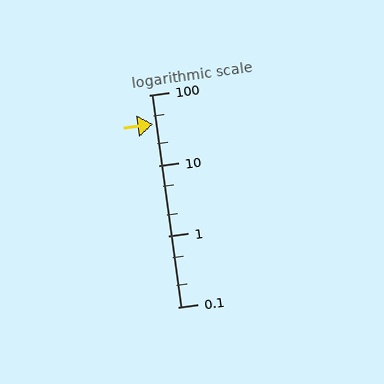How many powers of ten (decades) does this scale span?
The scale spans 3 decades, from 0.1 to 100.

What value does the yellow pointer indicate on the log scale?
The pointer indicates approximately 38.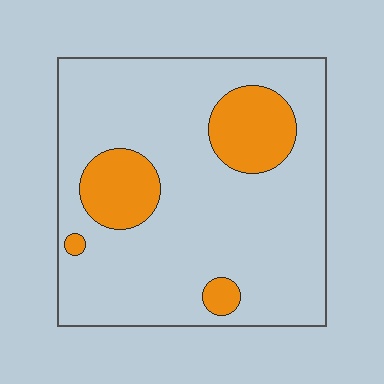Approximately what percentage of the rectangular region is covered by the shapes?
Approximately 20%.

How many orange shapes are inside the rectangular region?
4.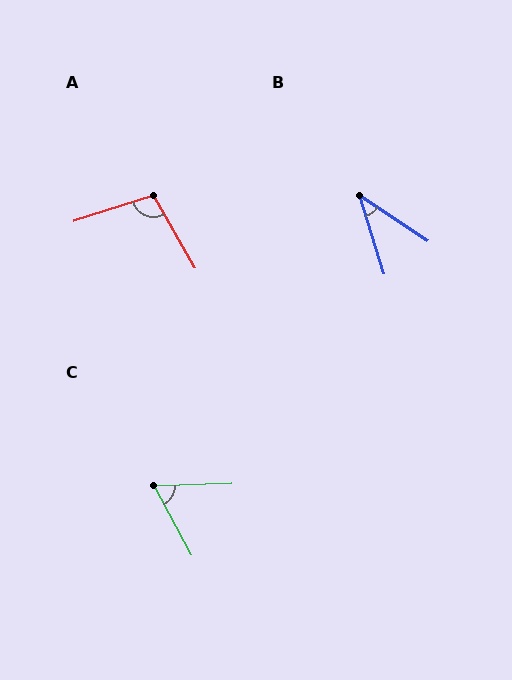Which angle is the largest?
A, at approximately 102 degrees.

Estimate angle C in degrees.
Approximately 63 degrees.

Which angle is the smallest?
B, at approximately 39 degrees.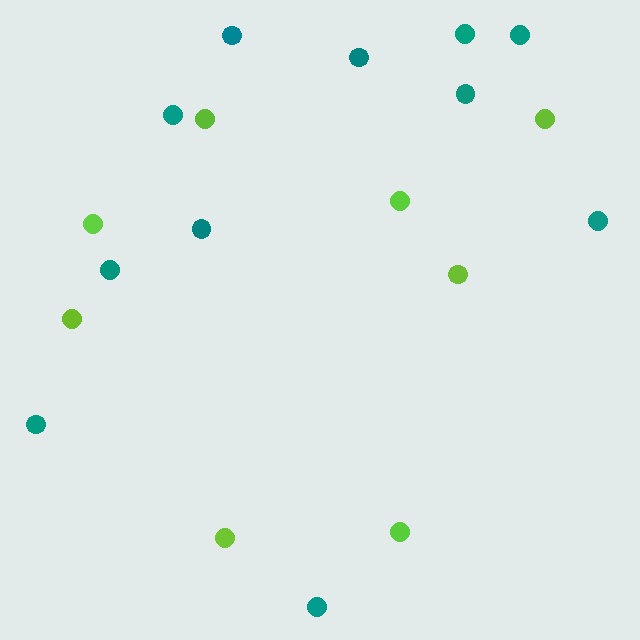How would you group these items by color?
There are 2 groups: one group of teal circles (11) and one group of lime circles (8).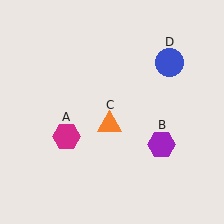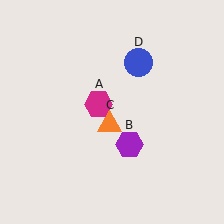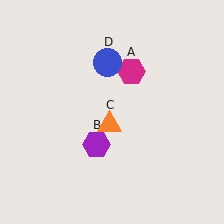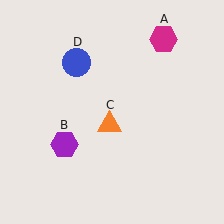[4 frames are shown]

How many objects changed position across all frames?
3 objects changed position: magenta hexagon (object A), purple hexagon (object B), blue circle (object D).